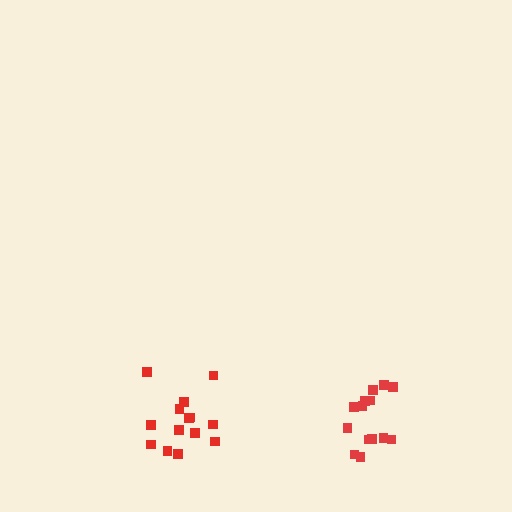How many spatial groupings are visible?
There are 2 spatial groupings.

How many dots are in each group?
Group 1: 14 dots, Group 2: 14 dots (28 total).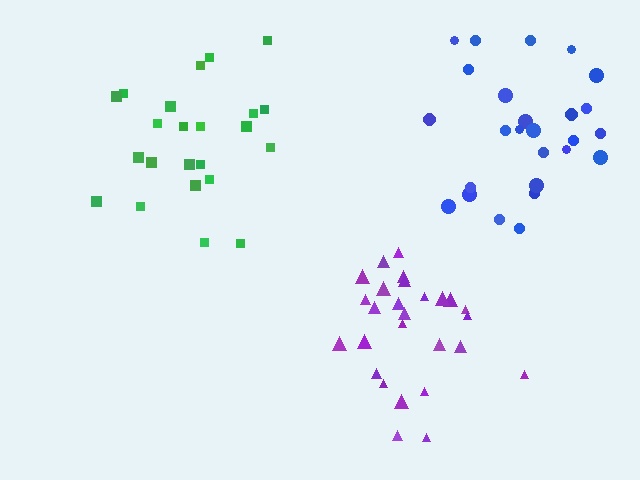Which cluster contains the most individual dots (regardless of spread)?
Purple (27).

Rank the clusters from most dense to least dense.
purple, green, blue.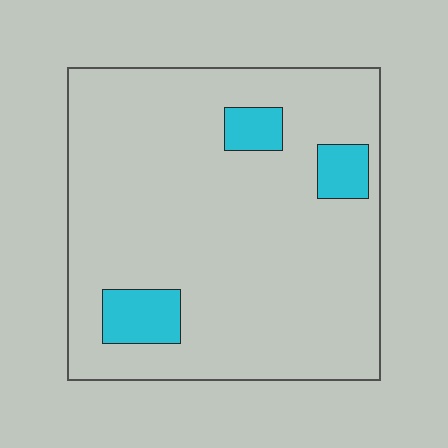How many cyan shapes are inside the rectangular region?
3.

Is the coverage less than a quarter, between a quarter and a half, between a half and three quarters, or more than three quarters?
Less than a quarter.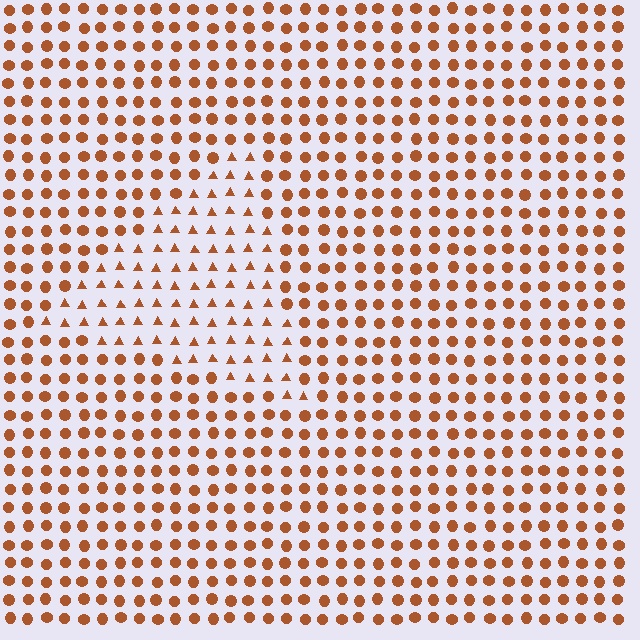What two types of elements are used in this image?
The image uses triangles inside the triangle region and circles outside it.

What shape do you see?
I see a triangle.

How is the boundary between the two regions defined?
The boundary is defined by a change in element shape: triangles inside vs. circles outside. All elements share the same color and spacing.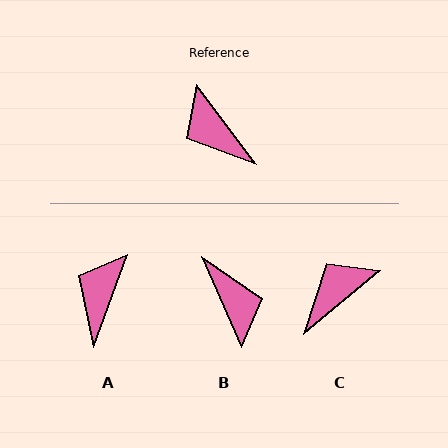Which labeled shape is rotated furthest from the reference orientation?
B, about 166 degrees away.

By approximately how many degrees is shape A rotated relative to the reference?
Approximately 57 degrees clockwise.